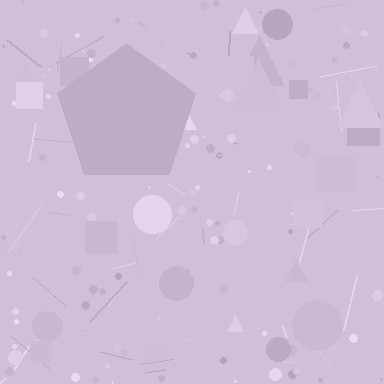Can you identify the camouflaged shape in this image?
The camouflaged shape is a pentagon.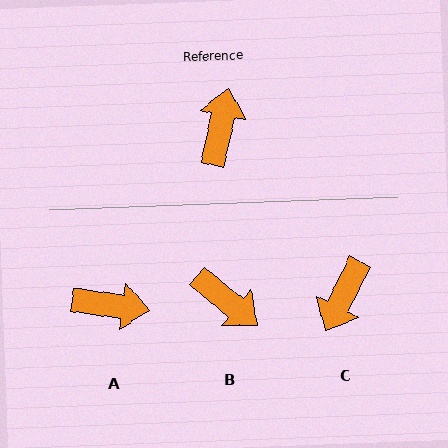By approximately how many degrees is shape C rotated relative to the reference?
Approximately 165 degrees counter-clockwise.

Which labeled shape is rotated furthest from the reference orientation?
C, about 165 degrees away.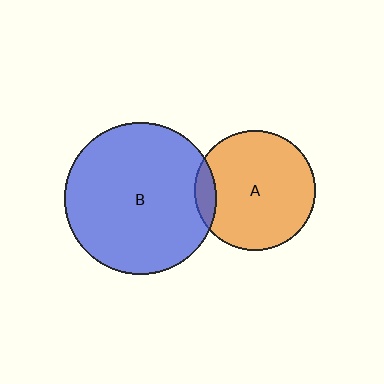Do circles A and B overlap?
Yes.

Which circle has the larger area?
Circle B (blue).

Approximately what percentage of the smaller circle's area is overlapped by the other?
Approximately 10%.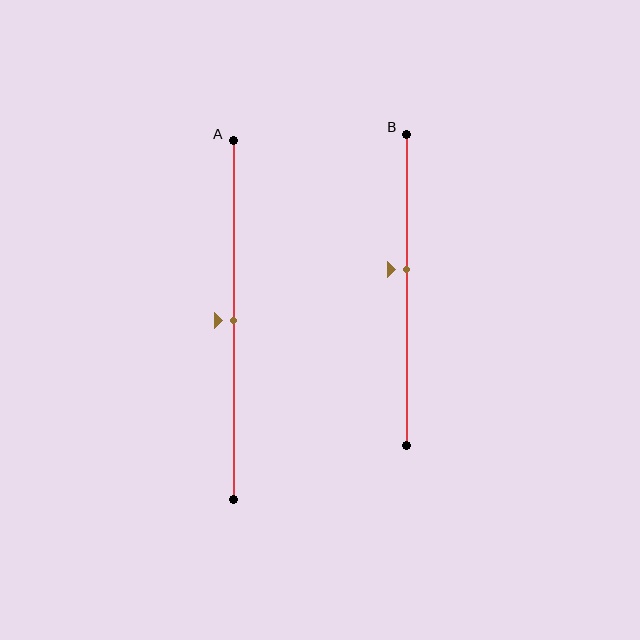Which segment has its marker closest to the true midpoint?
Segment A has its marker closest to the true midpoint.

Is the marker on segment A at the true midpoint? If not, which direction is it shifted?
Yes, the marker on segment A is at the true midpoint.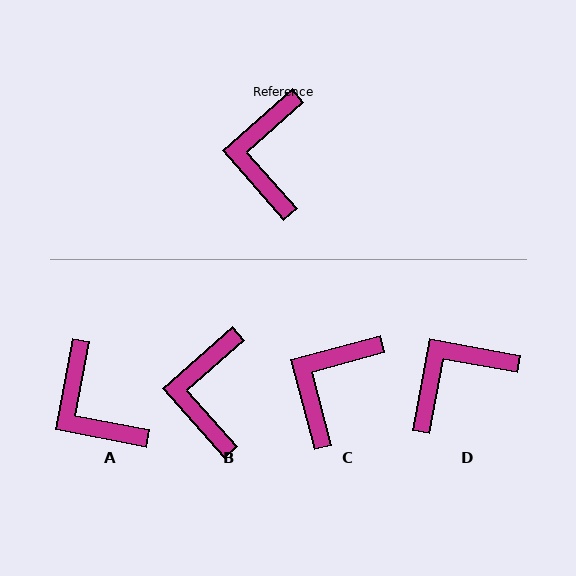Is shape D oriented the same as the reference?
No, it is off by about 52 degrees.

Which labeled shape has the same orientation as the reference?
B.